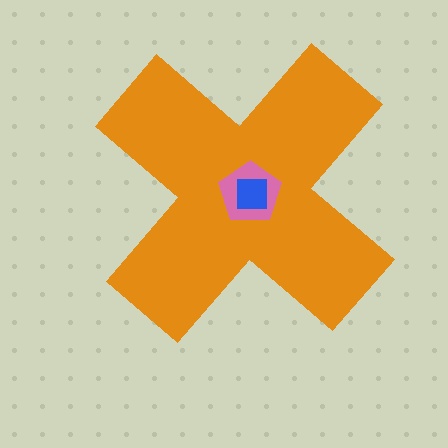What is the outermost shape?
The orange cross.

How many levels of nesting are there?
3.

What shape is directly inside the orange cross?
The pink pentagon.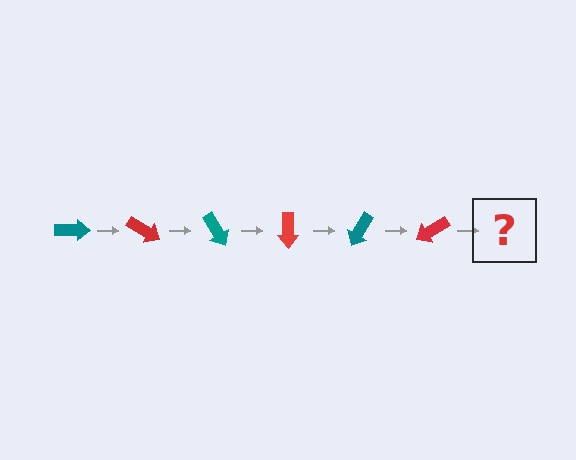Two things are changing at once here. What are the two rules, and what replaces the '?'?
The two rules are that it rotates 30 degrees each step and the color cycles through teal and red. The '?' should be a teal arrow, rotated 180 degrees from the start.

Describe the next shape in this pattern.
It should be a teal arrow, rotated 180 degrees from the start.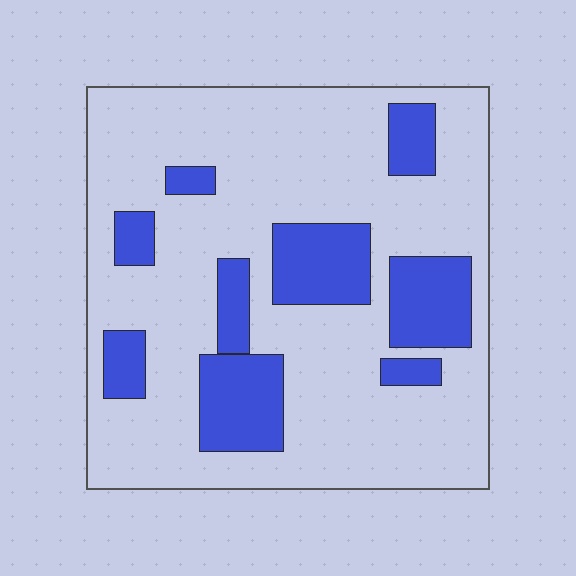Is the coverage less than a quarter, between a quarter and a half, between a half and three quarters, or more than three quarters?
Less than a quarter.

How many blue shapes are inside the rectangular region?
9.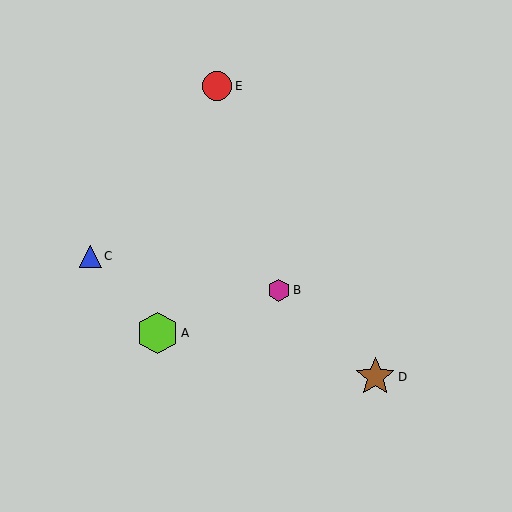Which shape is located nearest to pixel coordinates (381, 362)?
The brown star (labeled D) at (375, 377) is nearest to that location.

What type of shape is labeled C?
Shape C is a blue triangle.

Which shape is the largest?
The lime hexagon (labeled A) is the largest.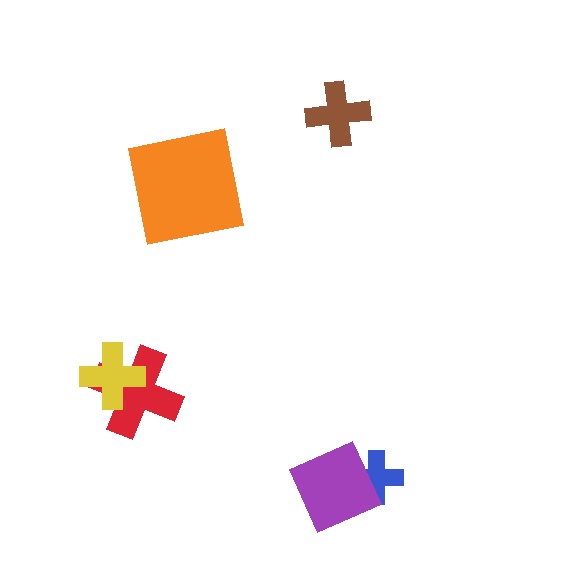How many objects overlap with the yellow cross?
1 object overlaps with the yellow cross.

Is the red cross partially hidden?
Yes, it is partially covered by another shape.